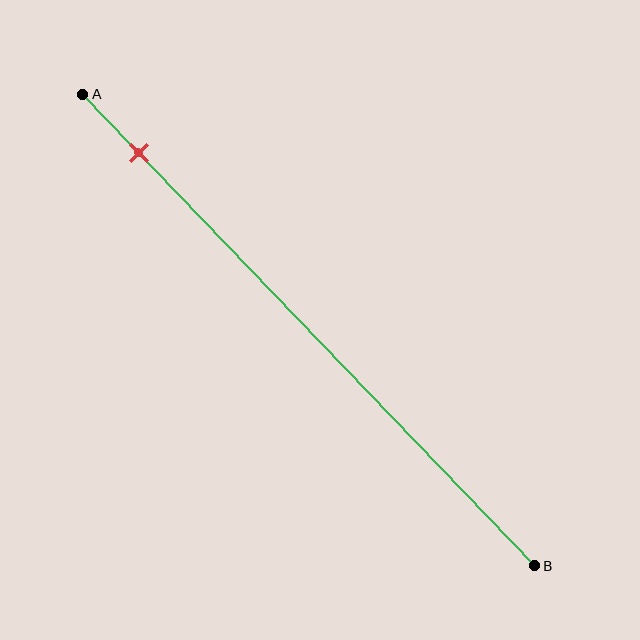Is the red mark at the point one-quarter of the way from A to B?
No, the mark is at about 10% from A, not at the 25% one-quarter point.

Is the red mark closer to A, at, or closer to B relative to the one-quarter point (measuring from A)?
The red mark is closer to point A than the one-quarter point of segment AB.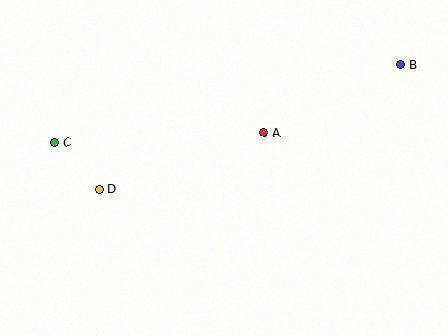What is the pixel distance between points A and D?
The distance between A and D is 174 pixels.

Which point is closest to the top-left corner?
Point C is closest to the top-left corner.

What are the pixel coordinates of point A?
Point A is at (264, 133).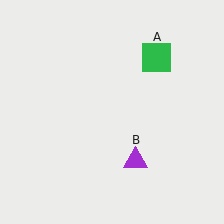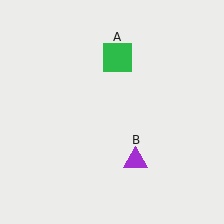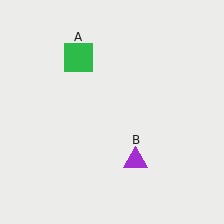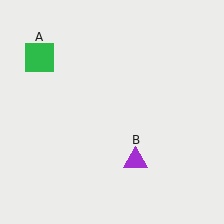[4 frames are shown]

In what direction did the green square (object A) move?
The green square (object A) moved left.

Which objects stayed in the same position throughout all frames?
Purple triangle (object B) remained stationary.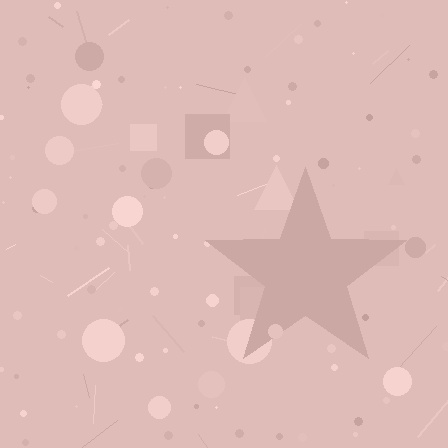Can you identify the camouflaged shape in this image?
The camouflaged shape is a star.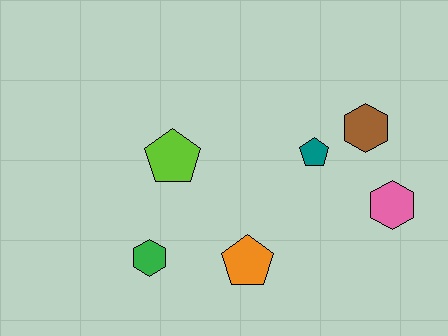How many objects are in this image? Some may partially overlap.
There are 6 objects.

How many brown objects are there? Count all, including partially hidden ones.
There is 1 brown object.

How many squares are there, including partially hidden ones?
There are no squares.